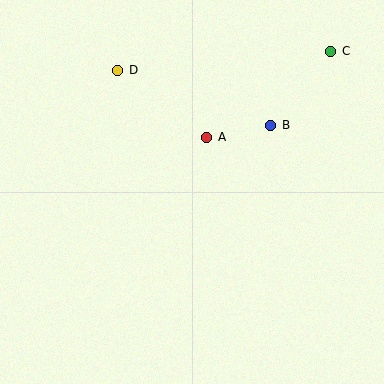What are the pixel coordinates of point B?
Point B is at (270, 125).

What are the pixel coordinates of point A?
Point A is at (207, 137).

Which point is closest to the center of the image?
Point A at (207, 137) is closest to the center.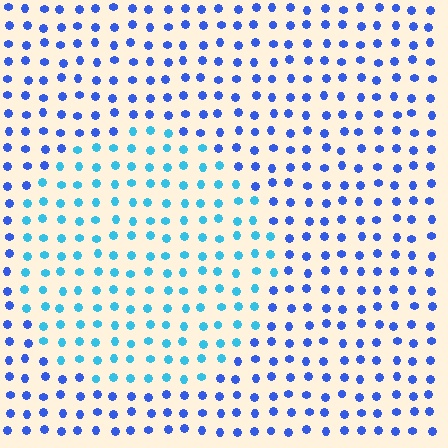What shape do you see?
I see a circle.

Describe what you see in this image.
The image is filled with small blue elements in a uniform arrangement. A circle-shaped region is visible where the elements are tinted to a slightly different hue, forming a subtle color boundary.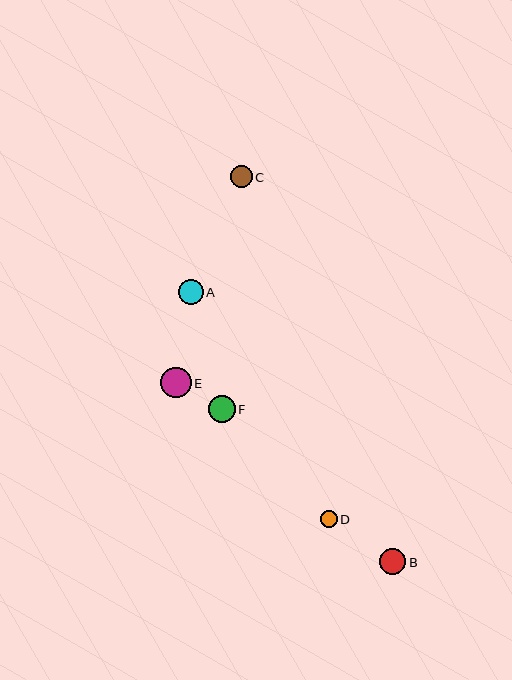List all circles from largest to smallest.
From largest to smallest: E, B, F, A, C, D.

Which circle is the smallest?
Circle D is the smallest with a size of approximately 17 pixels.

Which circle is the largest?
Circle E is the largest with a size of approximately 31 pixels.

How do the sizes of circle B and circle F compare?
Circle B and circle F are approximately the same size.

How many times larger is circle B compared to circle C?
Circle B is approximately 1.2 times the size of circle C.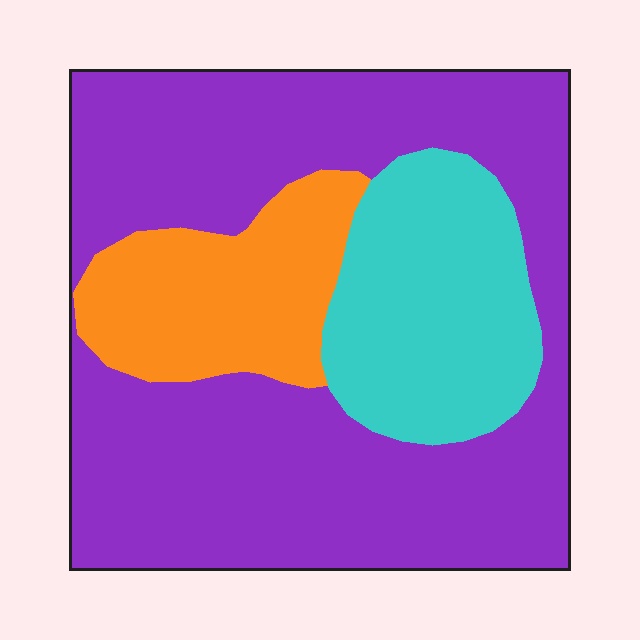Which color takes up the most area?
Purple, at roughly 65%.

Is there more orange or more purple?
Purple.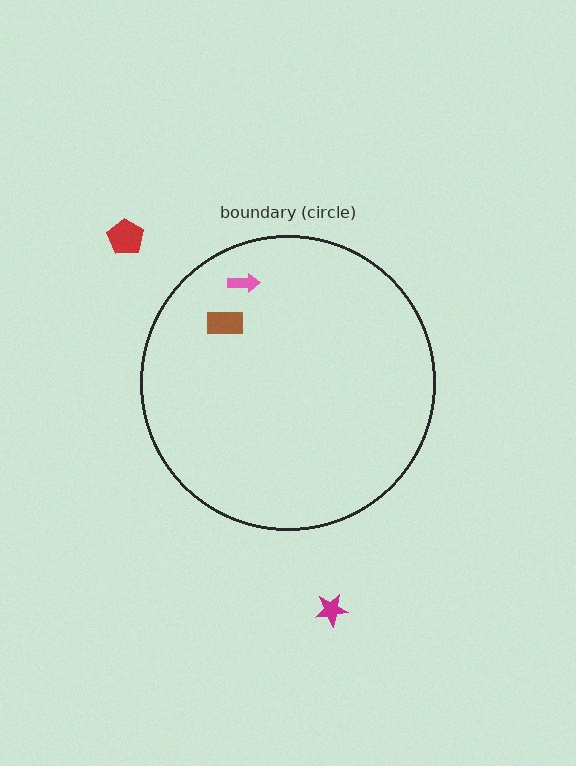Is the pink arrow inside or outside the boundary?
Inside.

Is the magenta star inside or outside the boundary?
Outside.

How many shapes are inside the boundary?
2 inside, 2 outside.